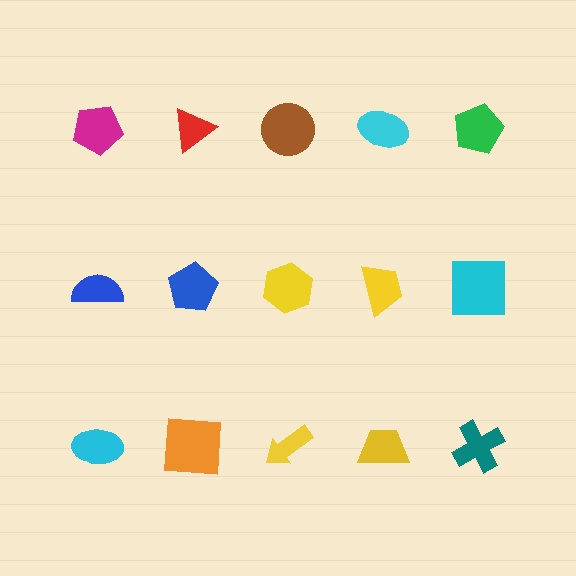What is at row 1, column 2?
A red triangle.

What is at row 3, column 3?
A yellow arrow.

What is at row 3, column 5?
A teal cross.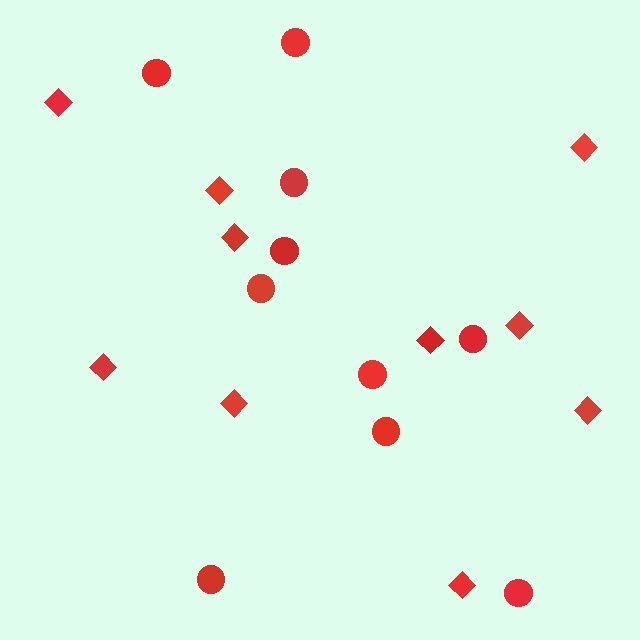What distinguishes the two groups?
There are 2 groups: one group of diamonds (10) and one group of circles (10).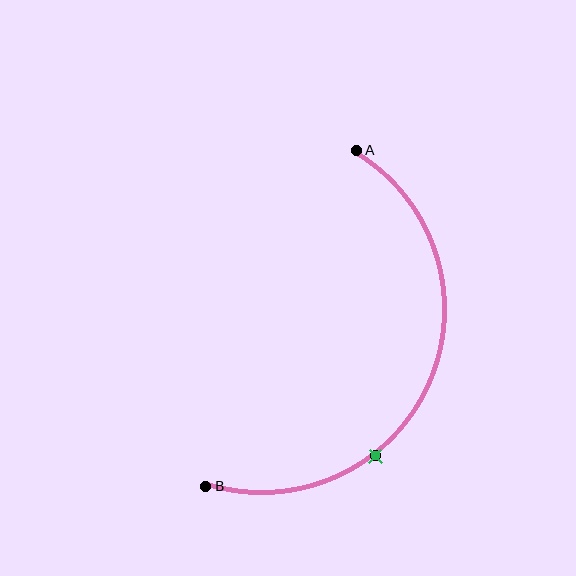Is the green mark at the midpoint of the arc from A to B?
No. The green mark lies on the arc but is closer to endpoint B. The arc midpoint would be at the point on the curve equidistant along the arc from both A and B.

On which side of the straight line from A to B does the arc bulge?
The arc bulges to the right of the straight line connecting A and B.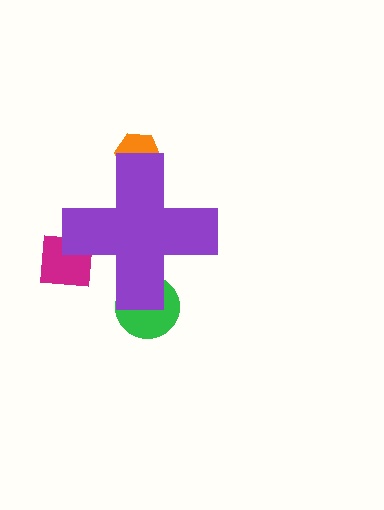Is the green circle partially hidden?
Yes, the green circle is partially hidden behind the purple cross.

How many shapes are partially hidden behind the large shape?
3 shapes are partially hidden.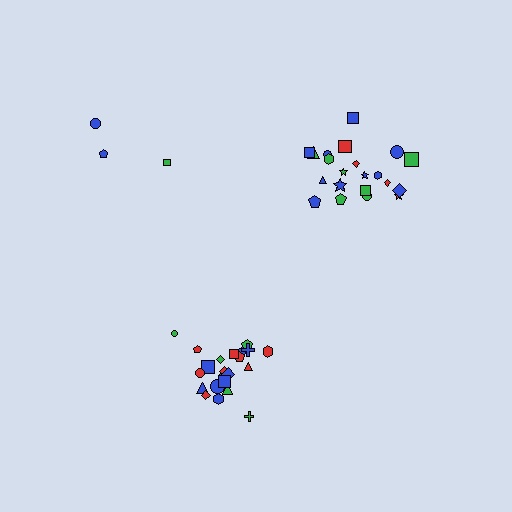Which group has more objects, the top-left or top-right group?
The top-right group.